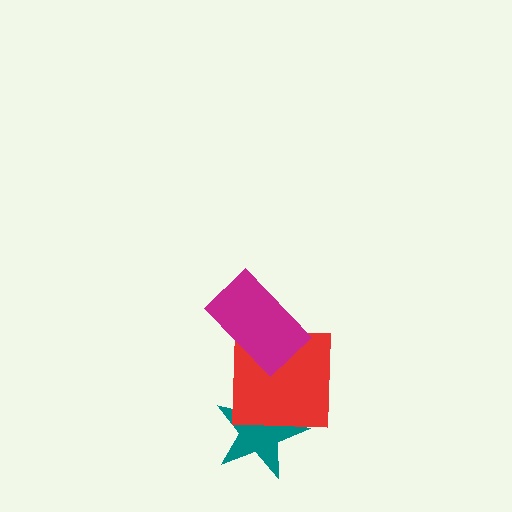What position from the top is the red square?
The red square is 2nd from the top.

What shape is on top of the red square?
The magenta rectangle is on top of the red square.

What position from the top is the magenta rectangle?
The magenta rectangle is 1st from the top.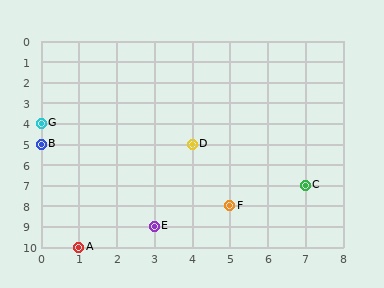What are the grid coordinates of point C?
Point C is at grid coordinates (7, 7).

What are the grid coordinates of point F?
Point F is at grid coordinates (5, 8).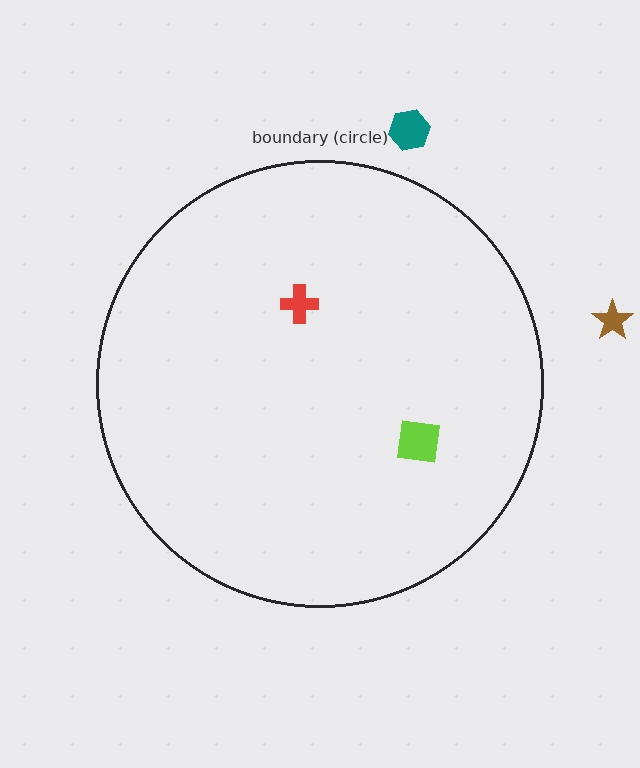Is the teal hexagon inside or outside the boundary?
Outside.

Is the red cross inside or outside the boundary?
Inside.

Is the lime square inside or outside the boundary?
Inside.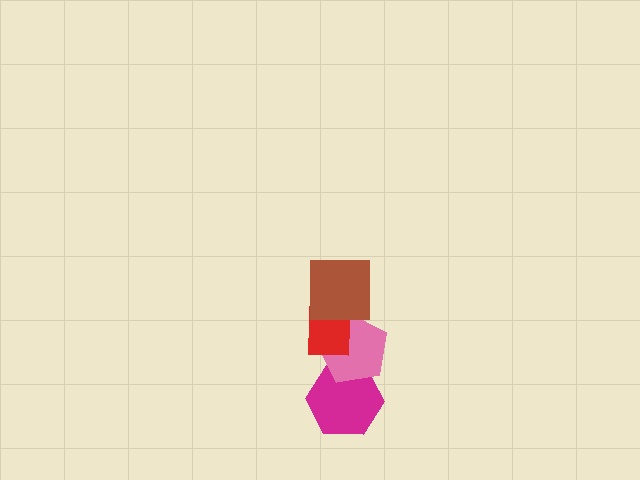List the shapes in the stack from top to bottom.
From top to bottom: the brown square, the red rectangle, the pink pentagon, the magenta hexagon.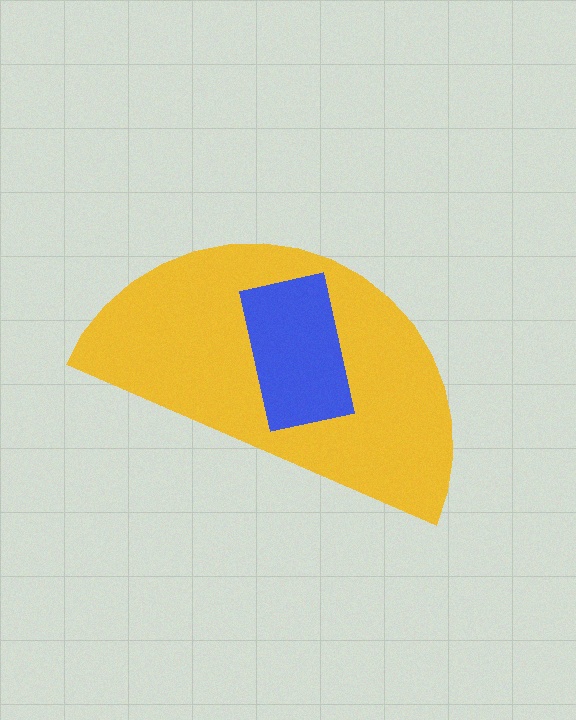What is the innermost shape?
The blue rectangle.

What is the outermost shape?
The yellow semicircle.